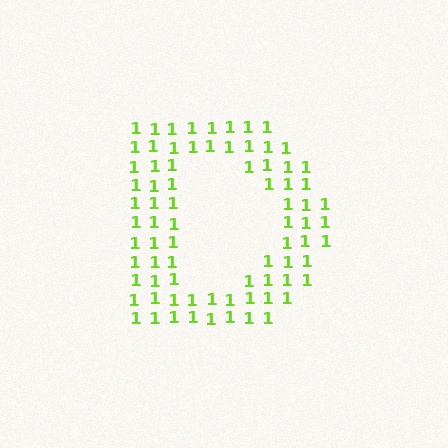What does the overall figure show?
The overall figure shows the letter D.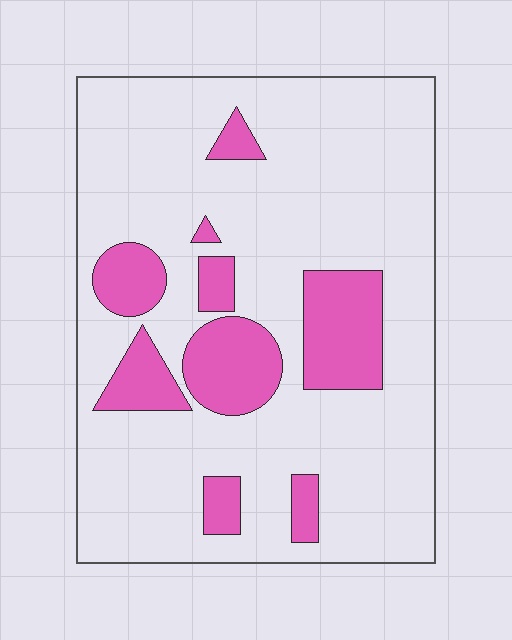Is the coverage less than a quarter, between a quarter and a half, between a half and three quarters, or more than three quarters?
Less than a quarter.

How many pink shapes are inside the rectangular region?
9.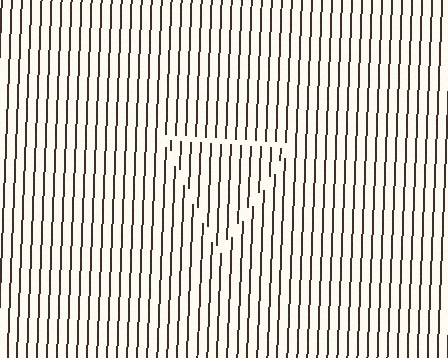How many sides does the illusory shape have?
3 sides — the line-ends trace a triangle.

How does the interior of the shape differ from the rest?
The interior of the shape contains the same grating, shifted by half a period — the contour is defined by the phase discontinuity where line-ends from the inner and outer gratings abut.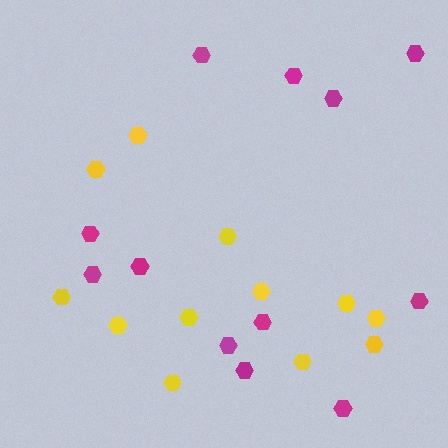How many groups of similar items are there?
There are 2 groups: one group of yellow hexagons (12) and one group of magenta hexagons (12).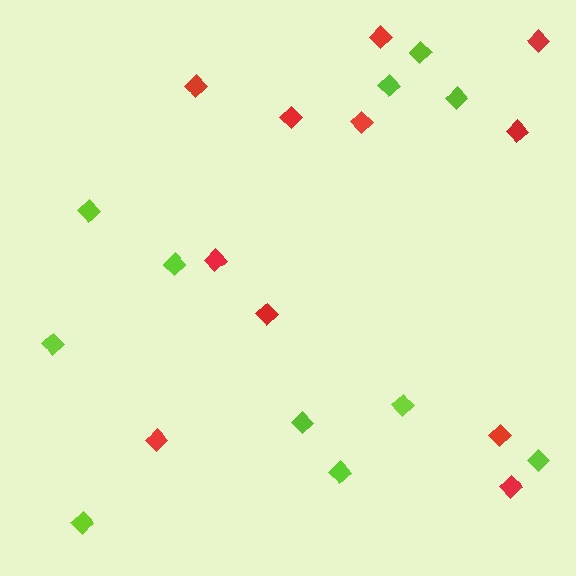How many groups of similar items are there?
There are 2 groups: one group of red diamonds (11) and one group of lime diamonds (11).